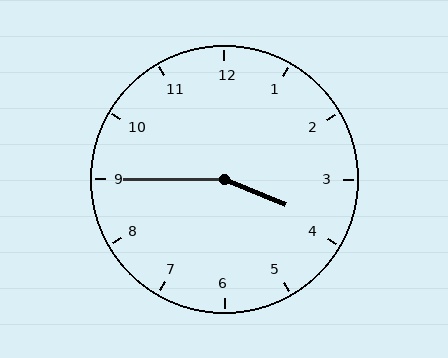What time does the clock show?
3:45.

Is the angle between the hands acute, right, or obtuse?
It is obtuse.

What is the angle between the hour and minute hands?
Approximately 158 degrees.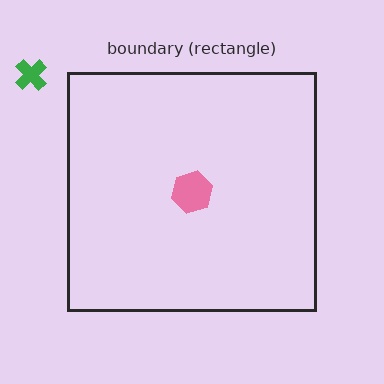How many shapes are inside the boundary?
1 inside, 1 outside.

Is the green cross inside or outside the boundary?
Outside.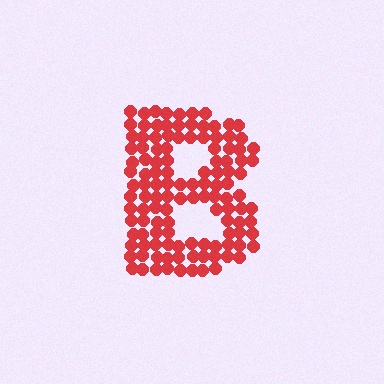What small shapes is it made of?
It is made of small circles.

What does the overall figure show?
The overall figure shows the letter B.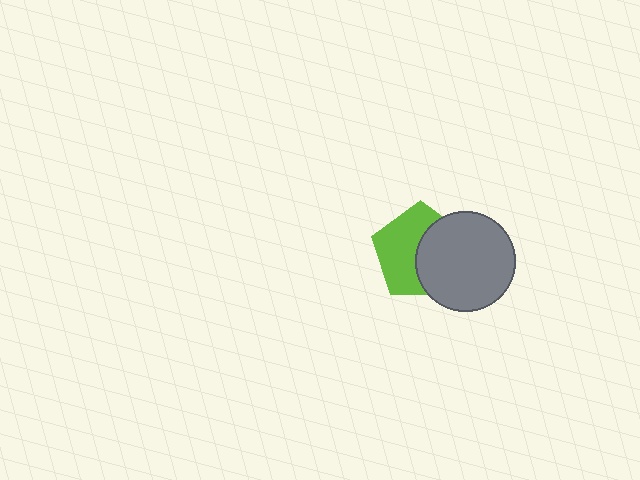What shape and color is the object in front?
The object in front is a gray circle.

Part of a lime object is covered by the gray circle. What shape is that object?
It is a pentagon.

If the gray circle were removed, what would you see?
You would see the complete lime pentagon.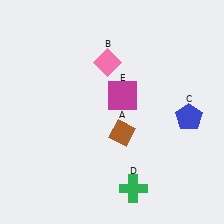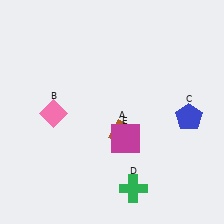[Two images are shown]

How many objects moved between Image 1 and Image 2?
2 objects moved between the two images.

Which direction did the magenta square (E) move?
The magenta square (E) moved down.